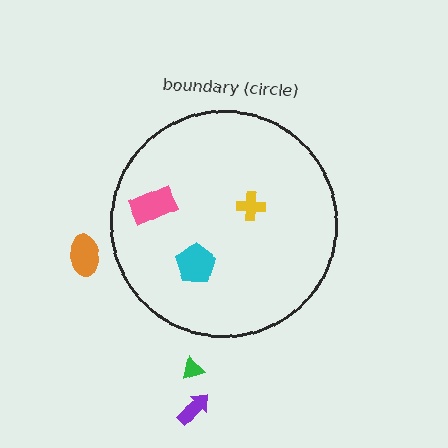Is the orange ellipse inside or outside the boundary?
Outside.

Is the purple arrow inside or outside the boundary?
Outside.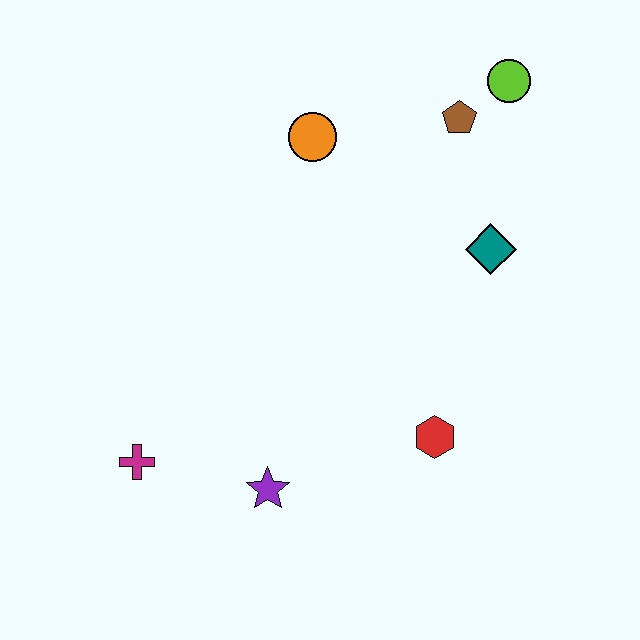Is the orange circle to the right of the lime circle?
No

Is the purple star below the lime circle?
Yes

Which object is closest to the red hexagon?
The purple star is closest to the red hexagon.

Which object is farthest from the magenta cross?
The lime circle is farthest from the magenta cross.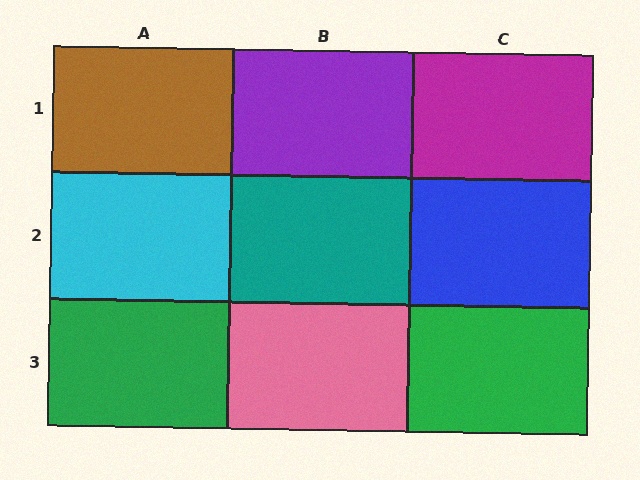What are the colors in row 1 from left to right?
Brown, purple, magenta.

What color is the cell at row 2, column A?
Cyan.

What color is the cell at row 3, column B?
Pink.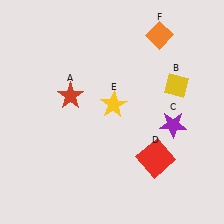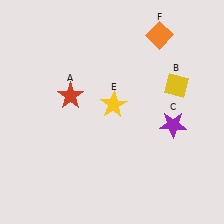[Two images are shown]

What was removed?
The red square (D) was removed in Image 2.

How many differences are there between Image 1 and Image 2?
There is 1 difference between the two images.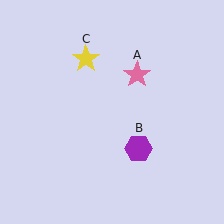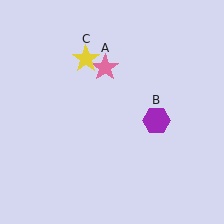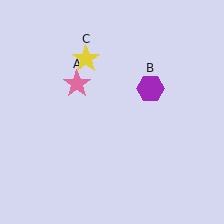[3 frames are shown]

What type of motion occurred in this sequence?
The pink star (object A), purple hexagon (object B) rotated counterclockwise around the center of the scene.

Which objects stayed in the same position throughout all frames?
Yellow star (object C) remained stationary.